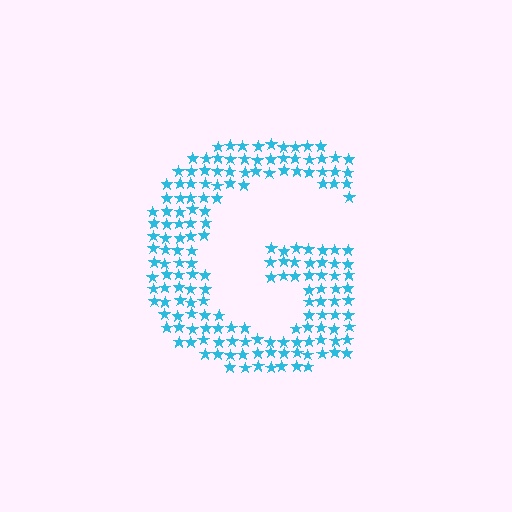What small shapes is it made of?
It is made of small stars.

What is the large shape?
The large shape is the letter G.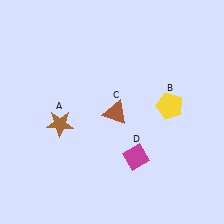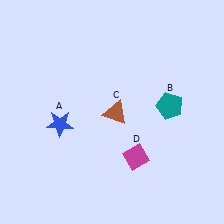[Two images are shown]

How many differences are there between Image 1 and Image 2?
There are 2 differences between the two images.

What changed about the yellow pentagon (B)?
In Image 1, B is yellow. In Image 2, it changed to teal.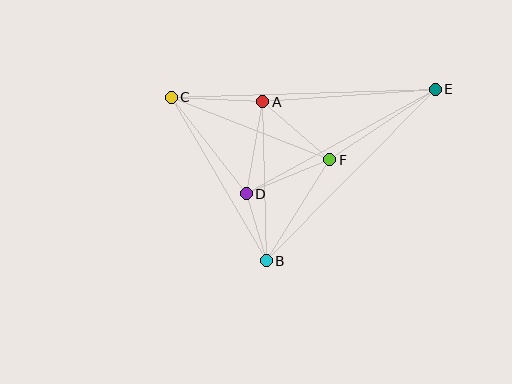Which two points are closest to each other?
Points B and D are closest to each other.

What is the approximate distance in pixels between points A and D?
The distance between A and D is approximately 94 pixels.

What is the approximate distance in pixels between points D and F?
The distance between D and F is approximately 90 pixels.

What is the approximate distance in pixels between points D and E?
The distance between D and E is approximately 216 pixels.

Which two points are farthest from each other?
Points C and E are farthest from each other.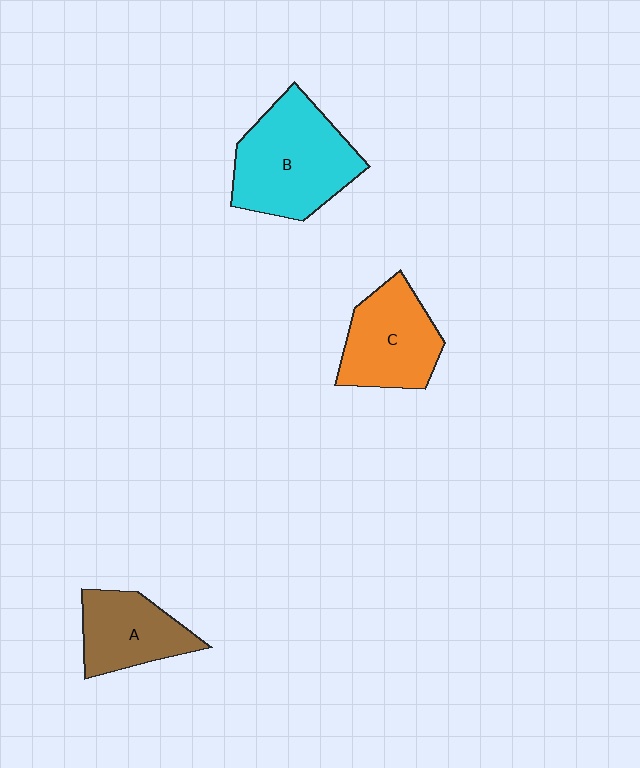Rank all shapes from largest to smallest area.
From largest to smallest: B (cyan), C (orange), A (brown).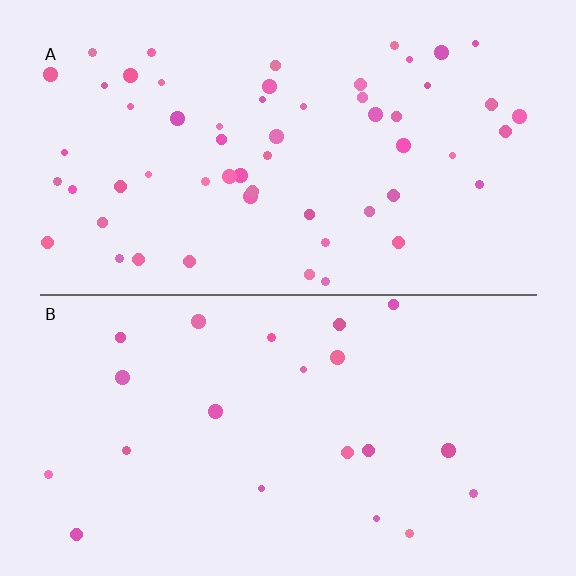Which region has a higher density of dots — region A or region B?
A (the top).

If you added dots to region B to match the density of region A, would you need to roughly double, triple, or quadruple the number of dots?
Approximately triple.